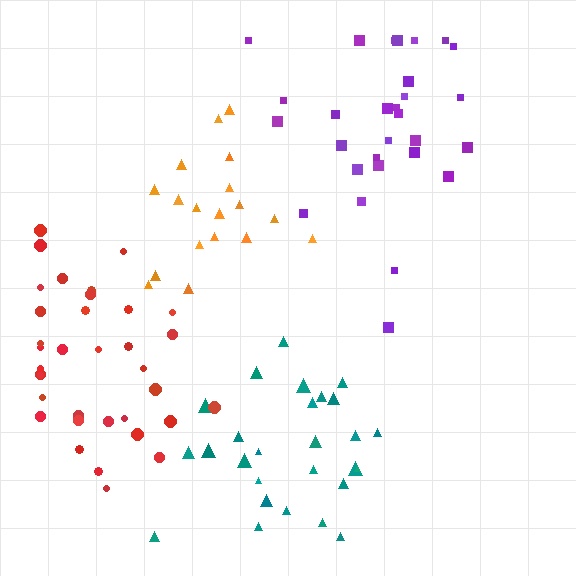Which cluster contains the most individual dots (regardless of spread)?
Red (35).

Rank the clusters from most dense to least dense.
teal, orange, red, purple.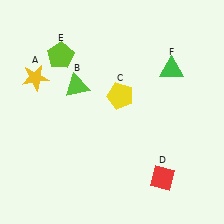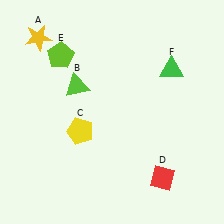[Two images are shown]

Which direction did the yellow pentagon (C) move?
The yellow pentagon (C) moved left.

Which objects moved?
The objects that moved are: the yellow star (A), the yellow pentagon (C).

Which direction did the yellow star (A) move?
The yellow star (A) moved up.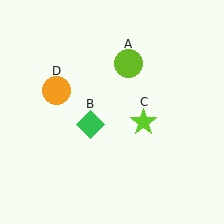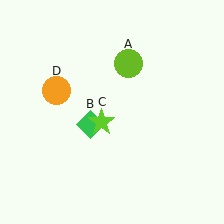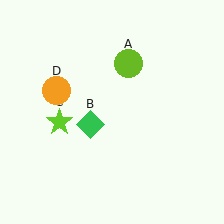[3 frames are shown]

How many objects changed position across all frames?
1 object changed position: lime star (object C).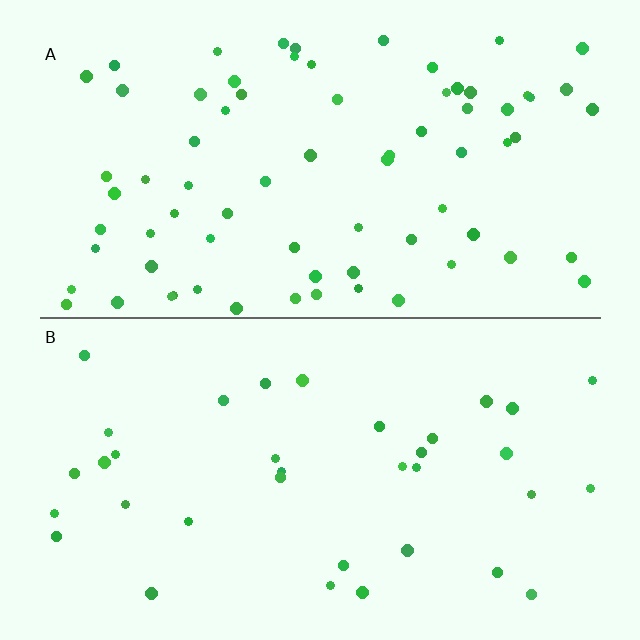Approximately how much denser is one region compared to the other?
Approximately 2.1× — region A over region B.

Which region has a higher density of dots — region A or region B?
A (the top).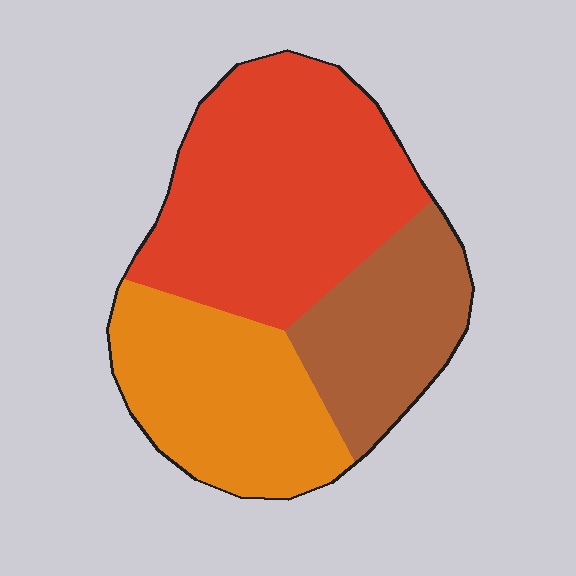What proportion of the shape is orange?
Orange takes up about one third (1/3) of the shape.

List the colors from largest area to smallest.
From largest to smallest: red, orange, brown.